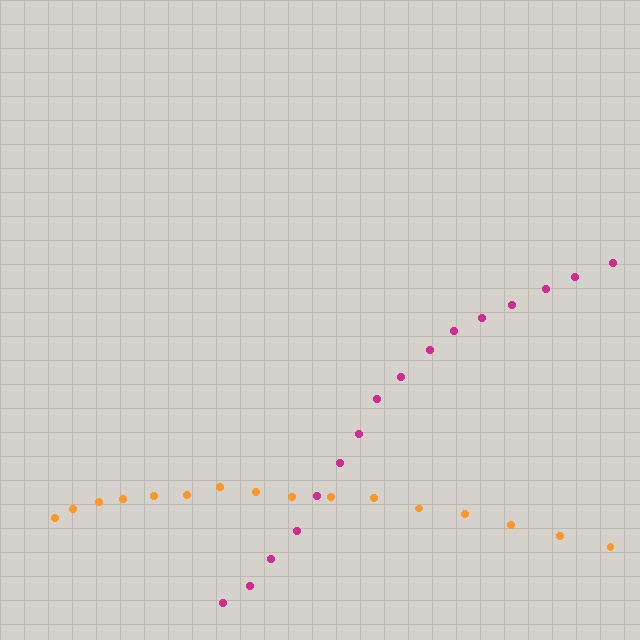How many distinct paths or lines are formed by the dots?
There are 2 distinct paths.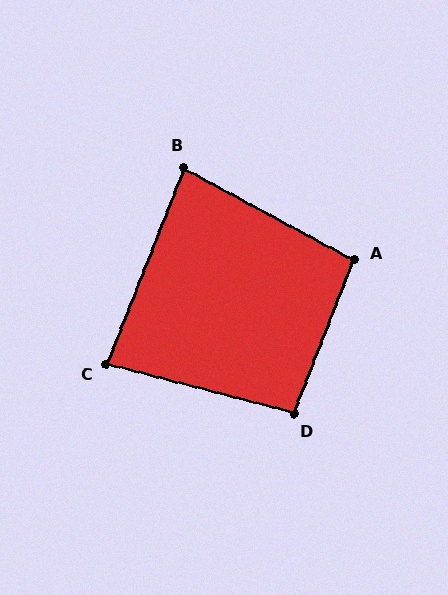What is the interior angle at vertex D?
Approximately 97 degrees (obtuse).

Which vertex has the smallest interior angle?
C, at approximately 83 degrees.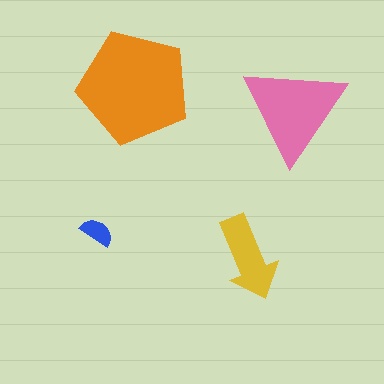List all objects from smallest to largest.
The blue semicircle, the yellow arrow, the pink triangle, the orange pentagon.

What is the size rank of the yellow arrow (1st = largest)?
3rd.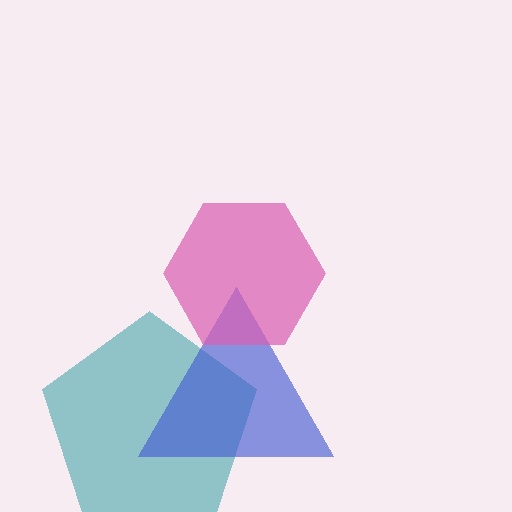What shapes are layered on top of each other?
The layered shapes are: a teal pentagon, a blue triangle, a pink hexagon.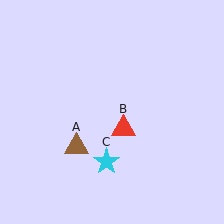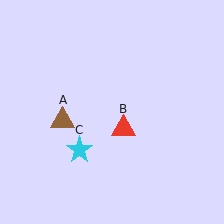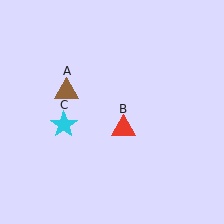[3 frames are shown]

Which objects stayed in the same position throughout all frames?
Red triangle (object B) remained stationary.